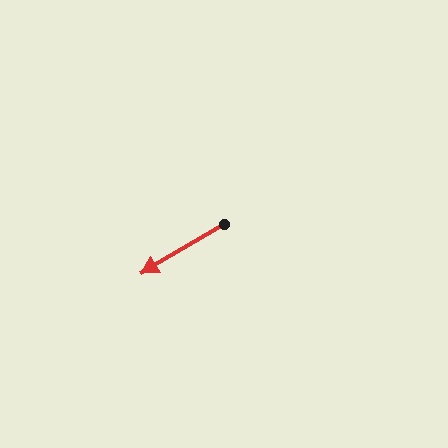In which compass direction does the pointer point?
Southwest.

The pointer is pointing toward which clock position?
Roughly 8 o'clock.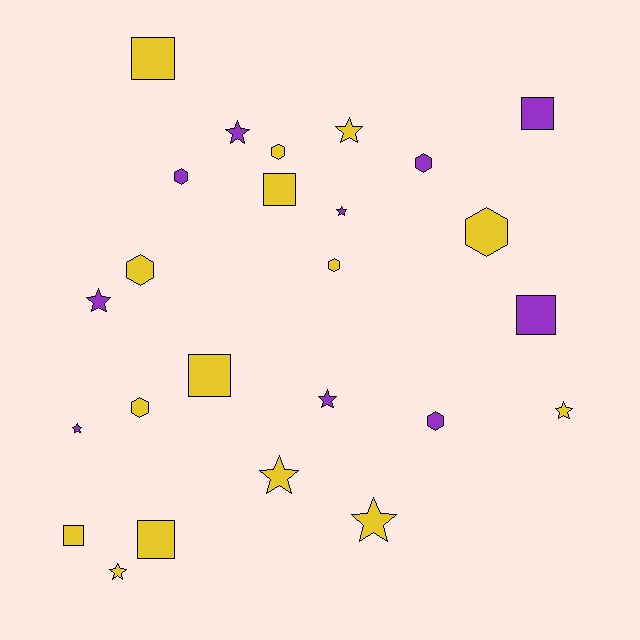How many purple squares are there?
There are 2 purple squares.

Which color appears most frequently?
Yellow, with 15 objects.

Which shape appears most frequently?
Star, with 10 objects.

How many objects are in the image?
There are 25 objects.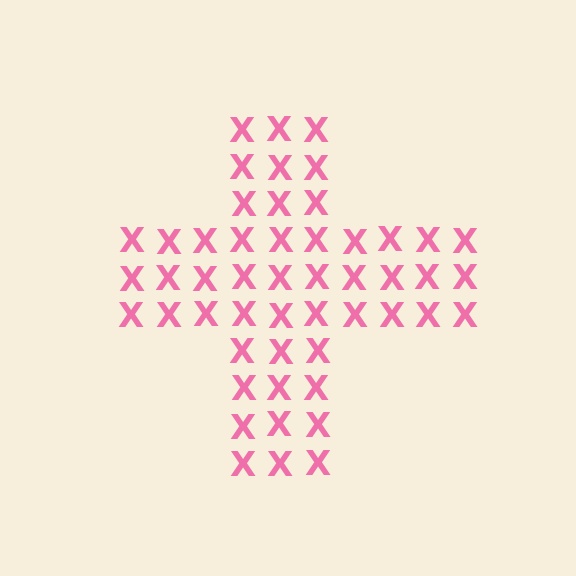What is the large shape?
The large shape is a cross.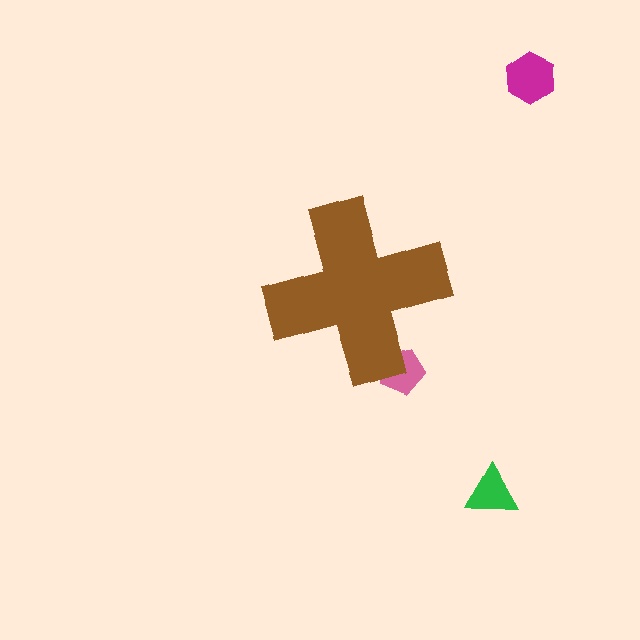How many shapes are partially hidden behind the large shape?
1 shape is partially hidden.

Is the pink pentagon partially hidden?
Yes, the pink pentagon is partially hidden behind the brown cross.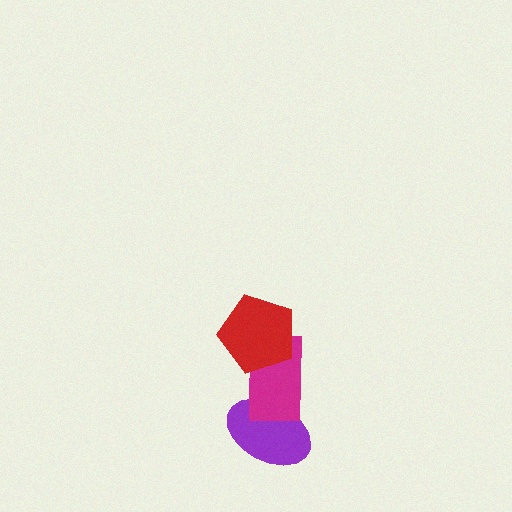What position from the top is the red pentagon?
The red pentagon is 1st from the top.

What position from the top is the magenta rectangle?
The magenta rectangle is 2nd from the top.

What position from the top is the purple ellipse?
The purple ellipse is 3rd from the top.